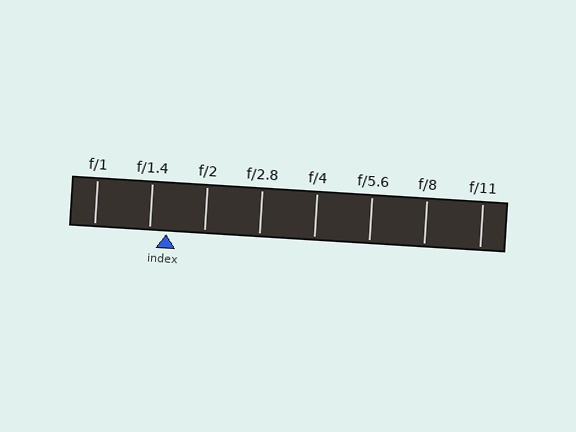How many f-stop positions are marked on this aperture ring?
There are 8 f-stop positions marked.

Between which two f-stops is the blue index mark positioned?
The index mark is between f/1.4 and f/2.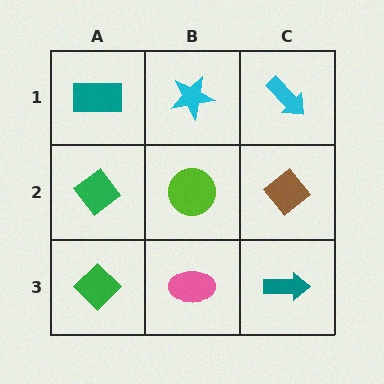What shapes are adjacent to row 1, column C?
A brown diamond (row 2, column C), a cyan star (row 1, column B).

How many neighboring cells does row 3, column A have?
2.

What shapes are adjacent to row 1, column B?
A lime circle (row 2, column B), a teal rectangle (row 1, column A), a cyan arrow (row 1, column C).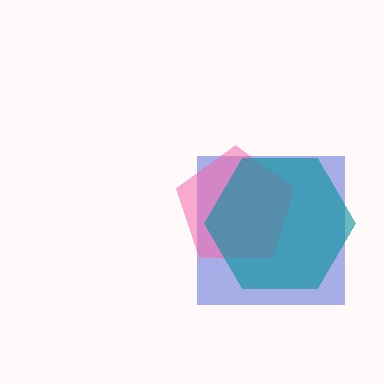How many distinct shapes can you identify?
There are 3 distinct shapes: a blue square, a pink pentagon, a teal hexagon.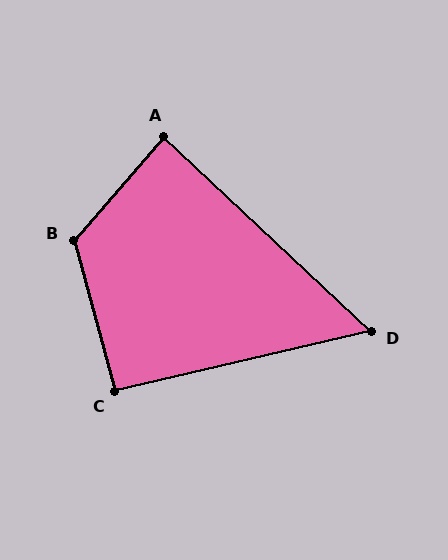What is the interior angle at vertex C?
Approximately 92 degrees (approximately right).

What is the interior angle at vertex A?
Approximately 88 degrees (approximately right).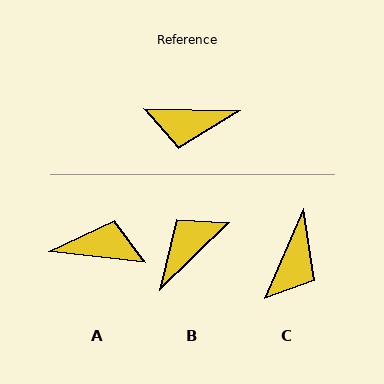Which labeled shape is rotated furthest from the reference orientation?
A, about 174 degrees away.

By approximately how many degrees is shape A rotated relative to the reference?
Approximately 174 degrees counter-clockwise.